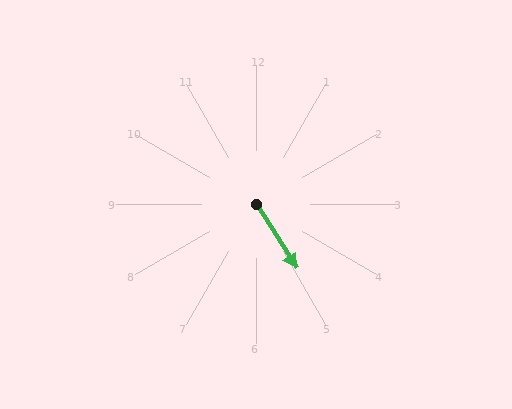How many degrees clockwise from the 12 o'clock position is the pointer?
Approximately 147 degrees.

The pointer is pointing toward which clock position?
Roughly 5 o'clock.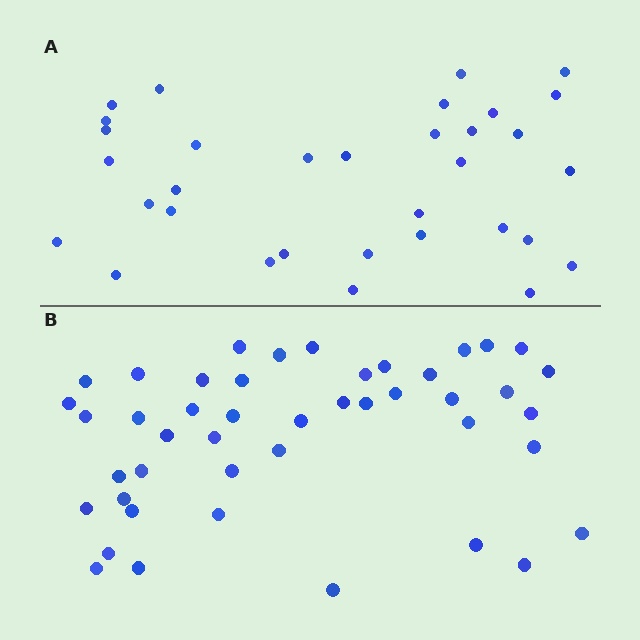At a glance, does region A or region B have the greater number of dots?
Region B (the bottom region) has more dots.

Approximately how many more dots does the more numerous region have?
Region B has roughly 12 or so more dots than region A.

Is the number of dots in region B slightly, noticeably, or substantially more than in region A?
Region B has noticeably more, but not dramatically so. The ratio is roughly 1.4 to 1.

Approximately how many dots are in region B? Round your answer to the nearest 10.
About 40 dots. (The exact count is 45, which rounds to 40.)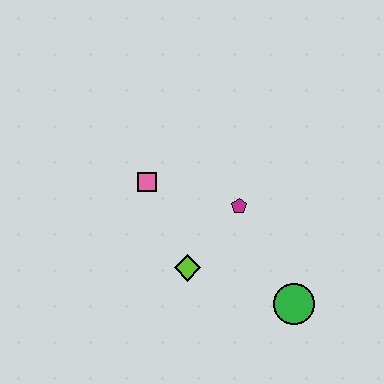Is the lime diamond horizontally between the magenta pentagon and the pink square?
Yes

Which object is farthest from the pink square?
The green circle is farthest from the pink square.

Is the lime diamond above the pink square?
No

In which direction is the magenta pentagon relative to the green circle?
The magenta pentagon is above the green circle.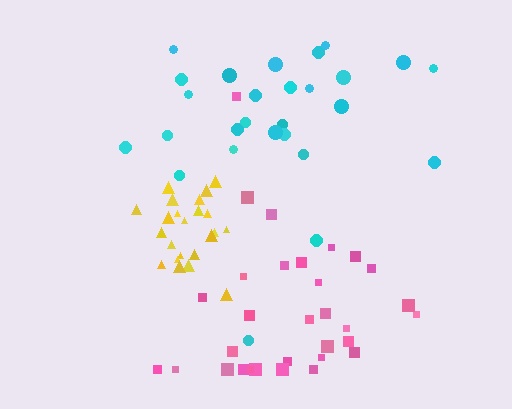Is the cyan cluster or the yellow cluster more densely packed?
Yellow.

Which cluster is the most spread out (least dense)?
Cyan.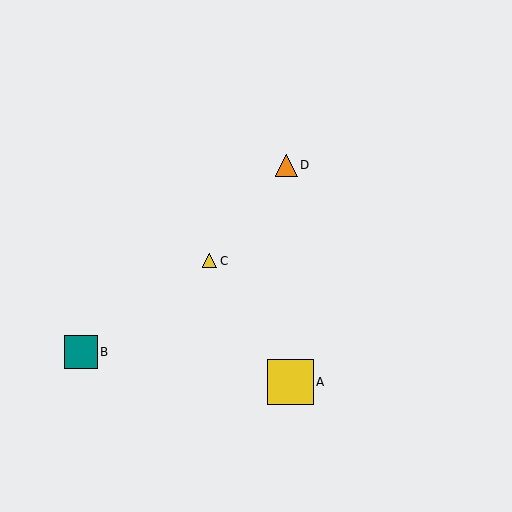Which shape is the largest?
The yellow square (labeled A) is the largest.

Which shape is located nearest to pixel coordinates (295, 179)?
The orange triangle (labeled D) at (286, 165) is nearest to that location.